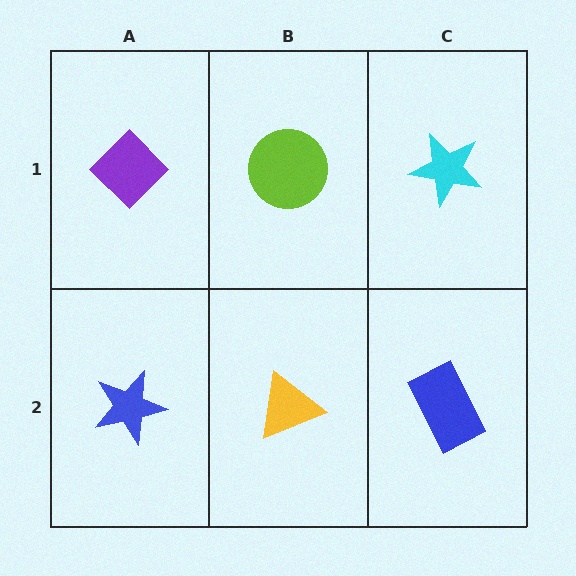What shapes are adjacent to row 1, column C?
A blue rectangle (row 2, column C), a lime circle (row 1, column B).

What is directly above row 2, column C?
A cyan star.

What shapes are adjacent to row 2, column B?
A lime circle (row 1, column B), a blue star (row 2, column A), a blue rectangle (row 2, column C).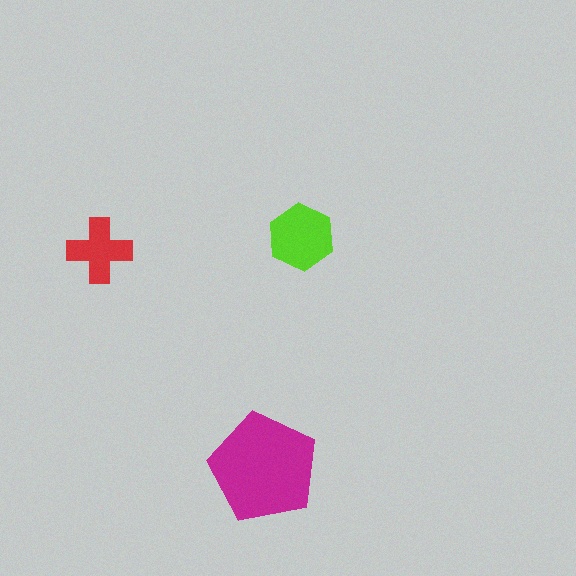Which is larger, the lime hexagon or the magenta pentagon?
The magenta pentagon.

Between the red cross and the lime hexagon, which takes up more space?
The lime hexagon.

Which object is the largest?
The magenta pentagon.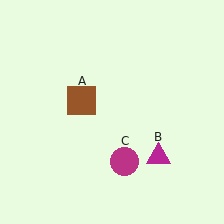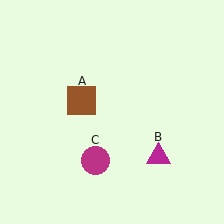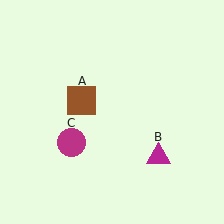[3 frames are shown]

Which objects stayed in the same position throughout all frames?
Brown square (object A) and magenta triangle (object B) remained stationary.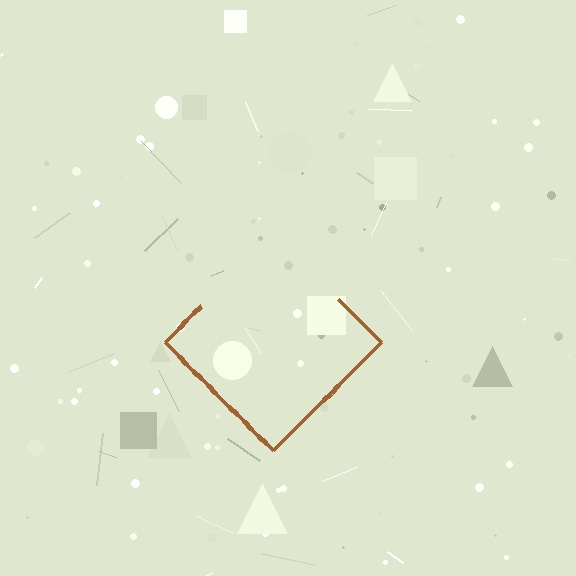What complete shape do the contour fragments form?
The contour fragments form a diamond.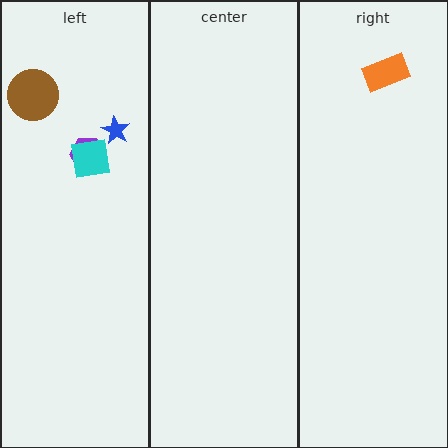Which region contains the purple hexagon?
The left region.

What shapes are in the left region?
The brown circle, the purple hexagon, the cyan square, the blue star.